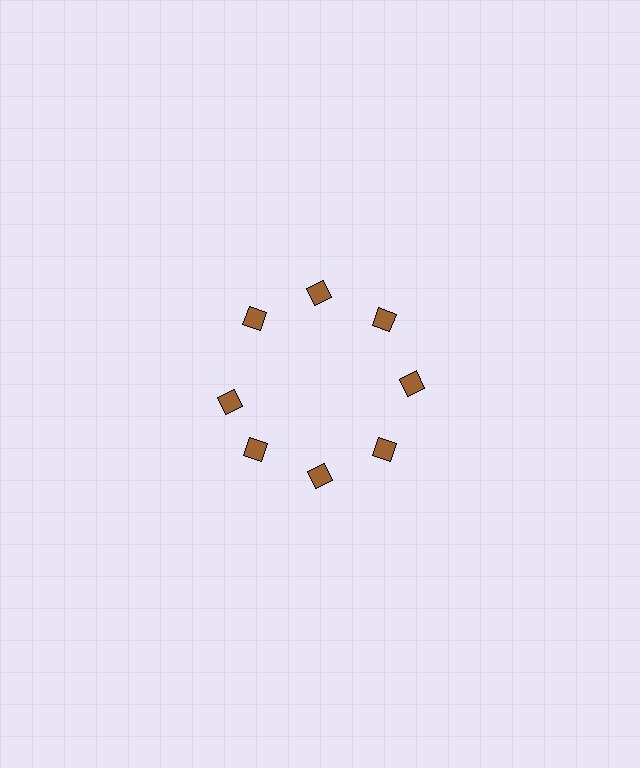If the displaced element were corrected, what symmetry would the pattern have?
It would have 8-fold rotational symmetry — the pattern would map onto itself every 45 degrees.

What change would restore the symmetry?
The symmetry would be restored by rotating it back into even spacing with its neighbors so that all 8 diamonds sit at equal angles and equal distance from the center.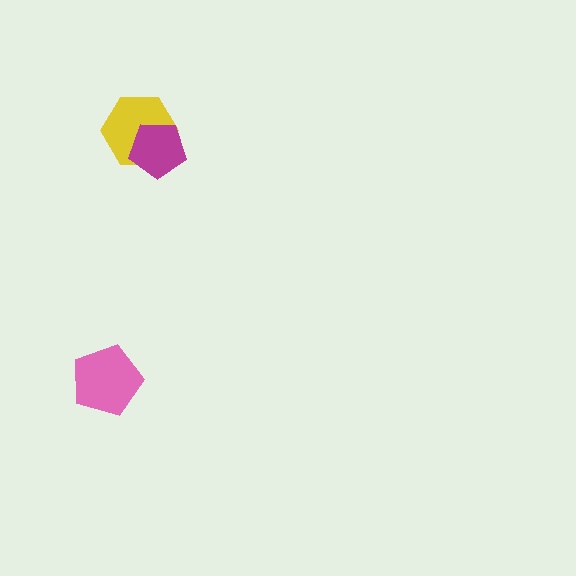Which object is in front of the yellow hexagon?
The magenta pentagon is in front of the yellow hexagon.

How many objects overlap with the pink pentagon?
0 objects overlap with the pink pentagon.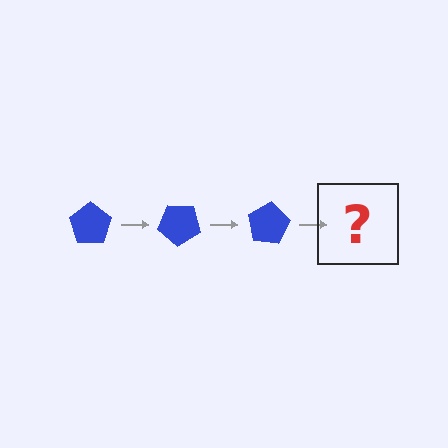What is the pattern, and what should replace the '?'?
The pattern is that the pentagon rotates 40 degrees each step. The '?' should be a blue pentagon rotated 120 degrees.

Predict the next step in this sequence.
The next step is a blue pentagon rotated 120 degrees.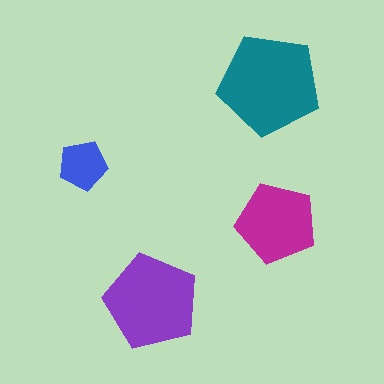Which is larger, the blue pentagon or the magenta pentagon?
The magenta one.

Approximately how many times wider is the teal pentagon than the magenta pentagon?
About 1.5 times wider.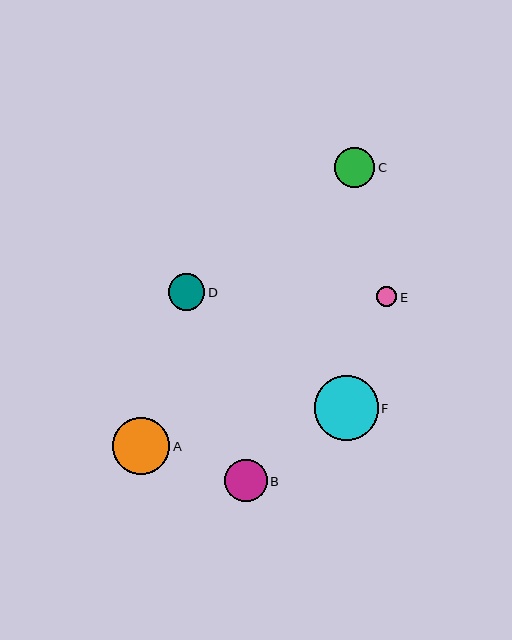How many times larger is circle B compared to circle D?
Circle B is approximately 1.2 times the size of circle D.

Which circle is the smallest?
Circle E is the smallest with a size of approximately 20 pixels.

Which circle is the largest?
Circle F is the largest with a size of approximately 64 pixels.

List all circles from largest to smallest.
From largest to smallest: F, A, B, C, D, E.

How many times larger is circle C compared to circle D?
Circle C is approximately 1.1 times the size of circle D.